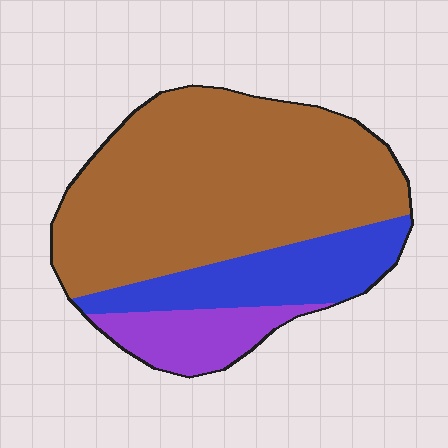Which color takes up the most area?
Brown, at roughly 65%.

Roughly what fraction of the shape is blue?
Blue covers about 20% of the shape.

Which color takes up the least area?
Purple, at roughly 15%.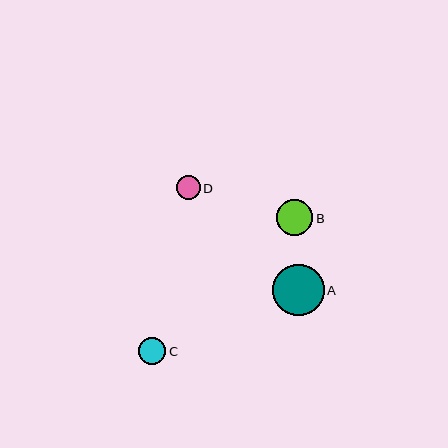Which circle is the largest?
Circle A is the largest with a size of approximately 52 pixels.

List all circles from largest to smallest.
From largest to smallest: A, B, C, D.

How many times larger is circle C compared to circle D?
Circle C is approximately 1.1 times the size of circle D.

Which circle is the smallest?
Circle D is the smallest with a size of approximately 24 pixels.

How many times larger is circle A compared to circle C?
Circle A is approximately 1.9 times the size of circle C.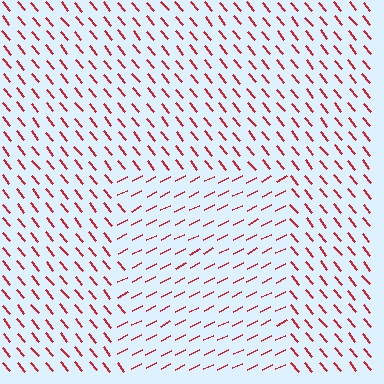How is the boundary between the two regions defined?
The boundary is defined purely by a change in line orientation (approximately 77 degrees difference). All lines are the same color and thickness.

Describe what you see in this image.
The image is filled with small red line segments. A rectangle region in the image has lines oriented differently from the surrounding lines, creating a visible texture boundary.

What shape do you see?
I see a rectangle.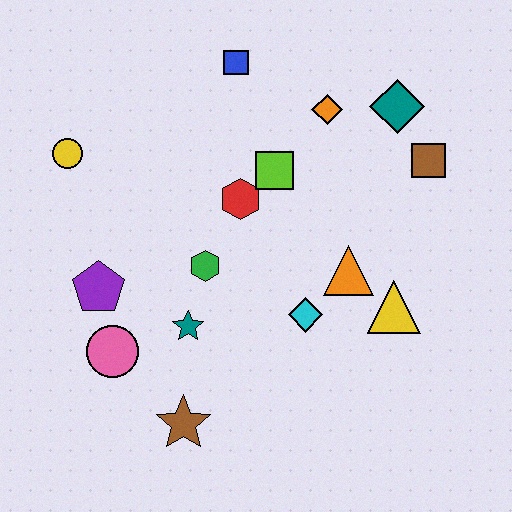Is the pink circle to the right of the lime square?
No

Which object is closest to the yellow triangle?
The orange triangle is closest to the yellow triangle.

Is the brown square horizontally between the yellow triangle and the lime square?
No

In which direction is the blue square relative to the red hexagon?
The blue square is above the red hexagon.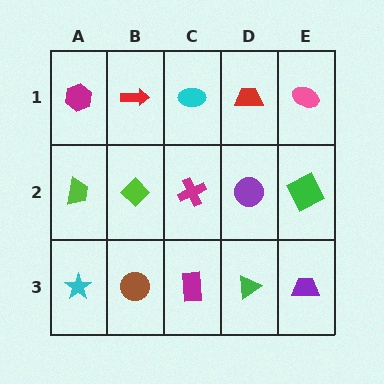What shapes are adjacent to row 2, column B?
A red arrow (row 1, column B), a brown circle (row 3, column B), a lime trapezoid (row 2, column A), a magenta cross (row 2, column C).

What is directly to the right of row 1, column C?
A red trapezoid.